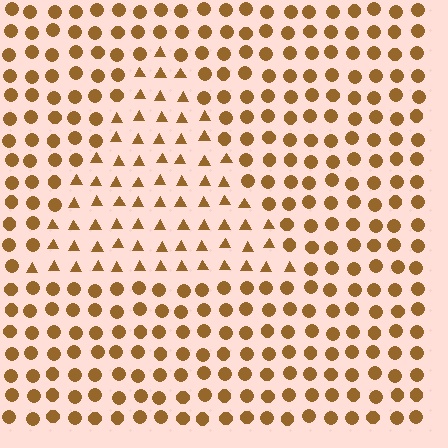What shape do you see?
I see a triangle.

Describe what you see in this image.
The image is filled with small brown elements arranged in a uniform grid. A triangle-shaped region contains triangles, while the surrounding area contains circles. The boundary is defined purely by the change in element shape.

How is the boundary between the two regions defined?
The boundary is defined by a change in element shape: triangles inside vs. circles outside. All elements share the same color and spacing.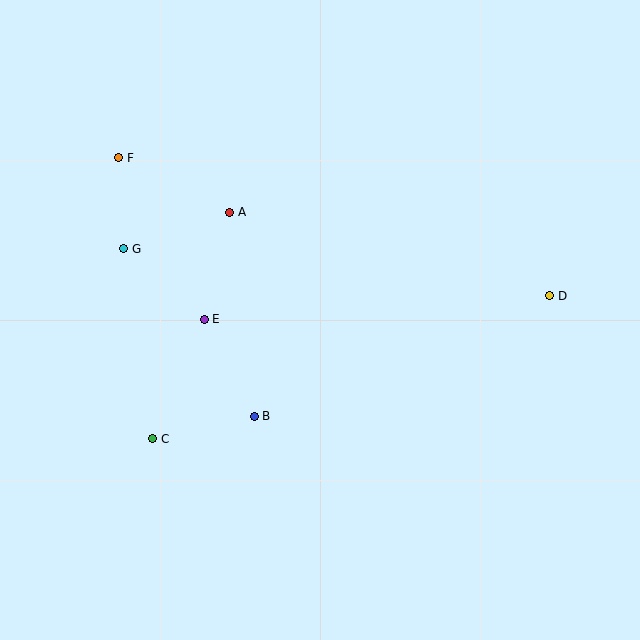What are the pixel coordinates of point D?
Point D is at (550, 296).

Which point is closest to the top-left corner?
Point F is closest to the top-left corner.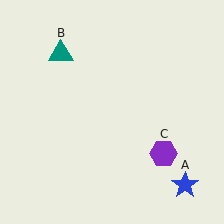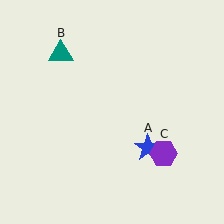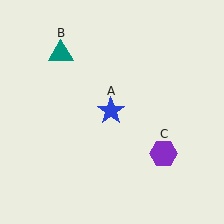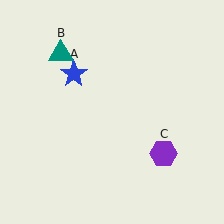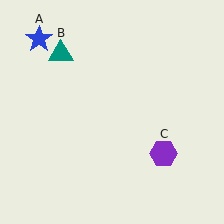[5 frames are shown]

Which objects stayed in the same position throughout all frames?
Teal triangle (object B) and purple hexagon (object C) remained stationary.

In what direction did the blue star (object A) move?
The blue star (object A) moved up and to the left.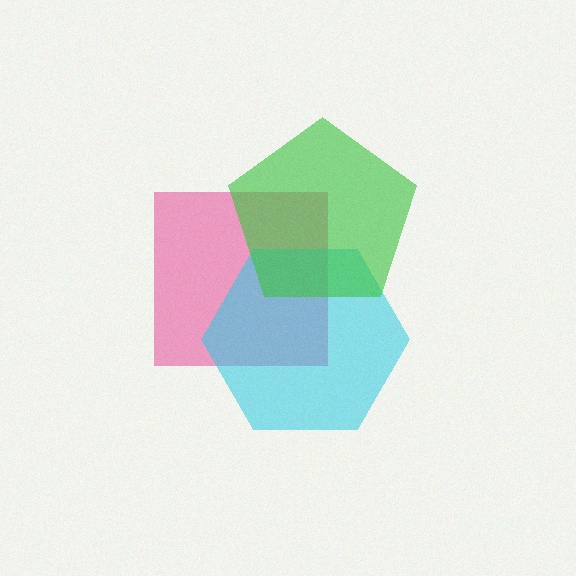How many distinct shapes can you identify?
There are 3 distinct shapes: a pink square, a cyan hexagon, a green pentagon.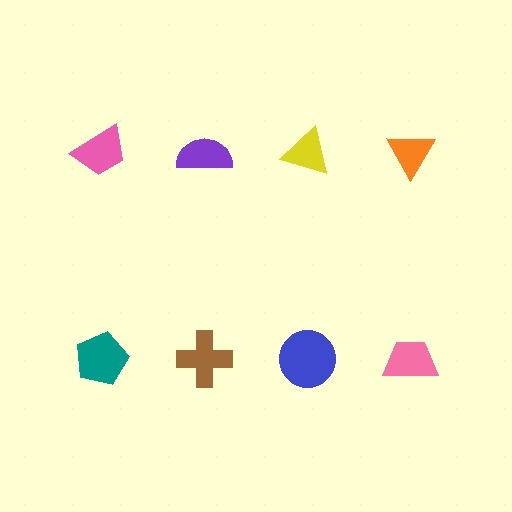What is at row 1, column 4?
An orange triangle.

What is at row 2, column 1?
A teal pentagon.